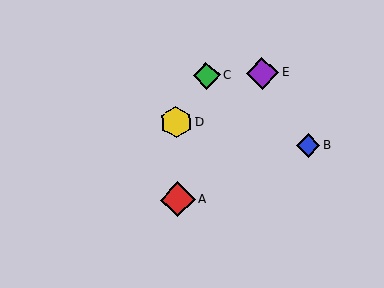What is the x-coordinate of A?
Object A is at x≈178.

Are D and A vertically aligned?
Yes, both are at x≈176.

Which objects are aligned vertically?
Objects A, D are aligned vertically.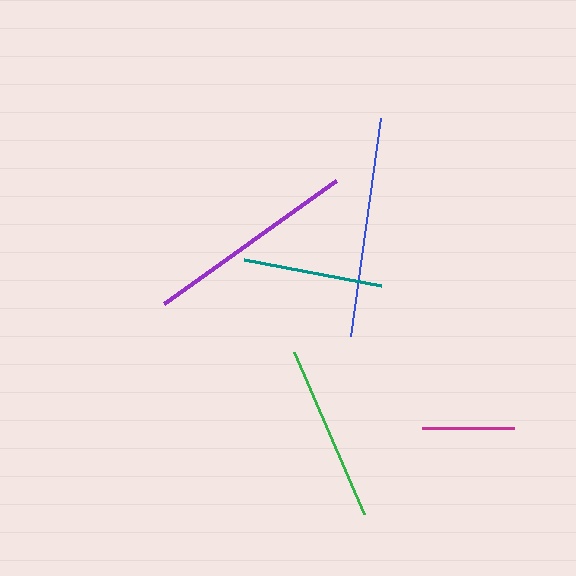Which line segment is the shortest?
The magenta line is the shortest at approximately 92 pixels.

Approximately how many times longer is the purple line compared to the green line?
The purple line is approximately 1.2 times the length of the green line.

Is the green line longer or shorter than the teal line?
The green line is longer than the teal line.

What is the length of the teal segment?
The teal segment is approximately 140 pixels long.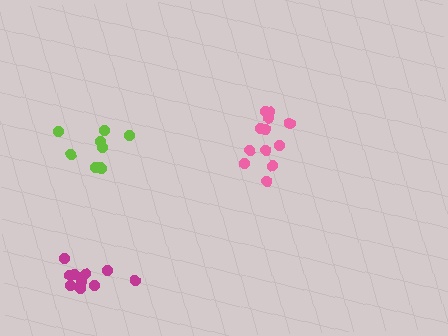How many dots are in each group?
Group 1: 12 dots, Group 2: 11 dots, Group 3: 9 dots (32 total).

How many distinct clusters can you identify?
There are 3 distinct clusters.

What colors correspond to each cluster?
The clusters are colored: pink, magenta, lime.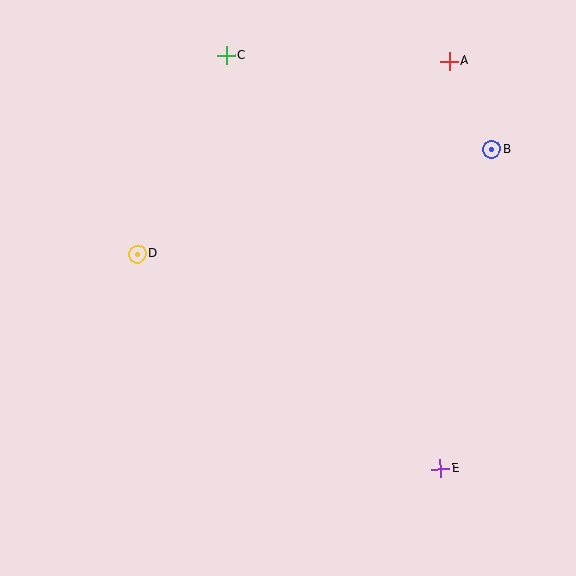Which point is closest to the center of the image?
Point D at (137, 254) is closest to the center.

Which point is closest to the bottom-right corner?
Point E is closest to the bottom-right corner.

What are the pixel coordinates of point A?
Point A is at (450, 61).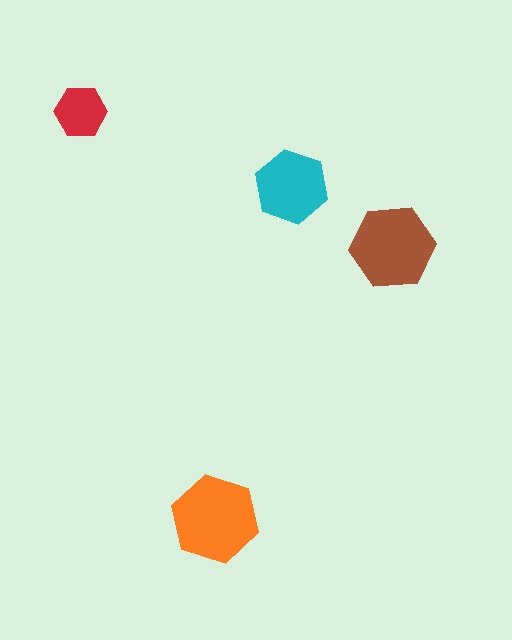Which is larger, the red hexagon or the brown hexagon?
The brown one.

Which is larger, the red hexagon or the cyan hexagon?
The cyan one.